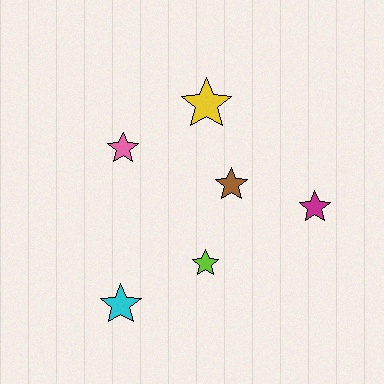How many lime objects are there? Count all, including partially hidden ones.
There is 1 lime object.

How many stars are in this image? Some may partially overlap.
There are 6 stars.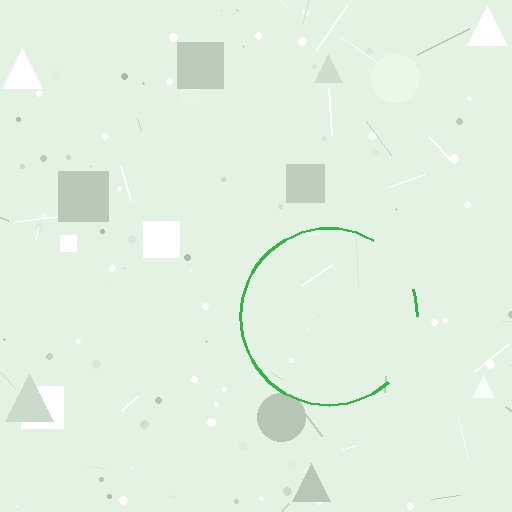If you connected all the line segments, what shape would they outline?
They would outline a circle.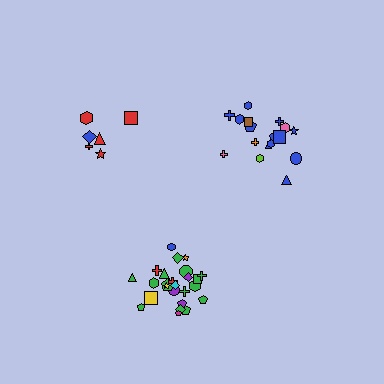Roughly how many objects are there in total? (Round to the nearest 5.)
Roughly 50 objects in total.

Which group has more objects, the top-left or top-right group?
The top-right group.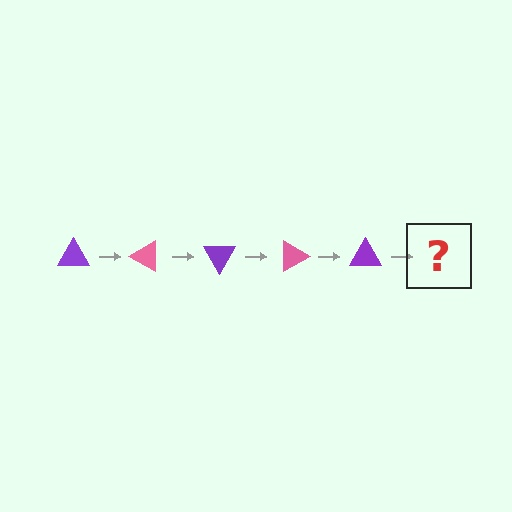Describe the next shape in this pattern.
It should be a pink triangle, rotated 150 degrees from the start.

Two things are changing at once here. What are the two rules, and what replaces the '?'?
The two rules are that it rotates 30 degrees each step and the color cycles through purple and pink. The '?' should be a pink triangle, rotated 150 degrees from the start.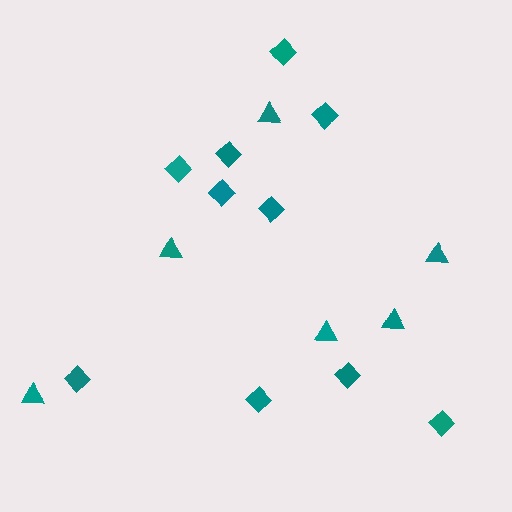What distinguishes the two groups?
There are 2 groups: one group of diamonds (10) and one group of triangles (6).